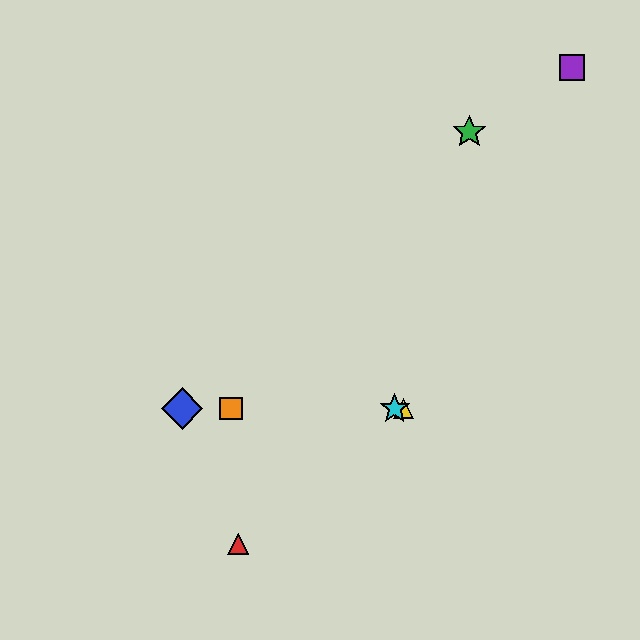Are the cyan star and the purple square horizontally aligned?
No, the cyan star is at y≈409 and the purple square is at y≈68.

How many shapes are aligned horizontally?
4 shapes (the blue diamond, the yellow triangle, the orange square, the cyan star) are aligned horizontally.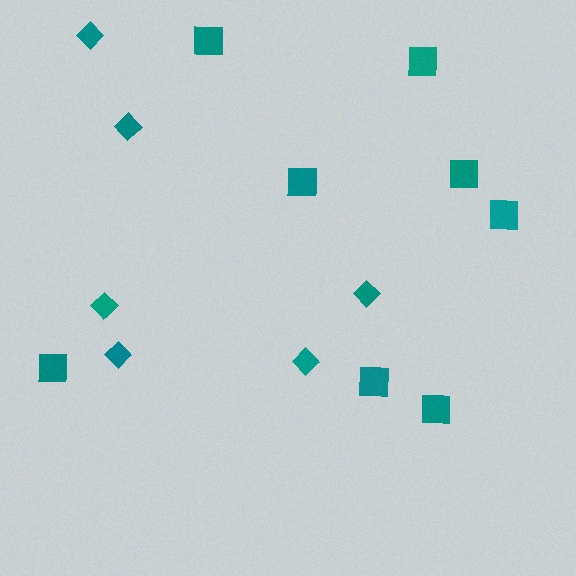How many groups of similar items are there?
There are 2 groups: one group of diamonds (6) and one group of squares (8).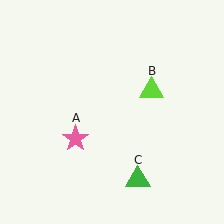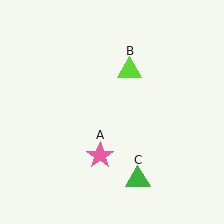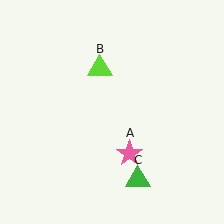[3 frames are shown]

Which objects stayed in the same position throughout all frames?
Green triangle (object C) remained stationary.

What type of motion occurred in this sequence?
The pink star (object A), lime triangle (object B) rotated counterclockwise around the center of the scene.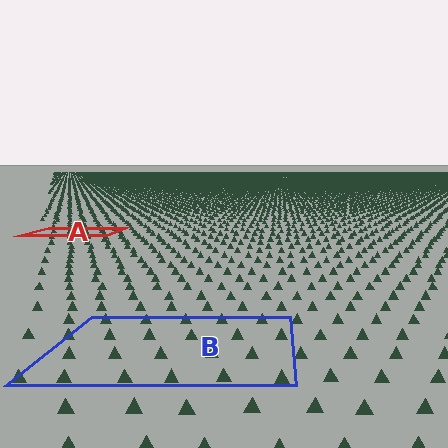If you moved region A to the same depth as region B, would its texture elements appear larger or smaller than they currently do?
They would appear larger. At a closer depth, the same texture elements are projected at a bigger on-screen size.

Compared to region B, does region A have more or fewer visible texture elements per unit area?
Region A has more texture elements per unit area — they are packed more densely because it is farther away.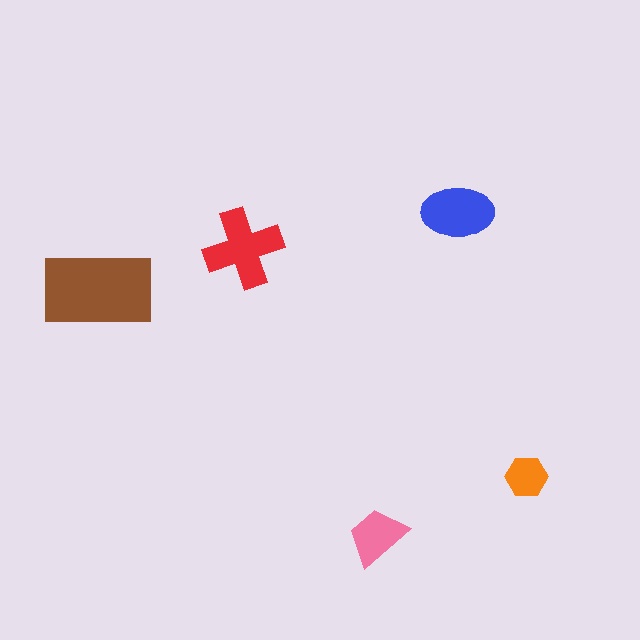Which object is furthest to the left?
The brown rectangle is leftmost.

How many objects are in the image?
There are 5 objects in the image.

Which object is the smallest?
The orange hexagon.